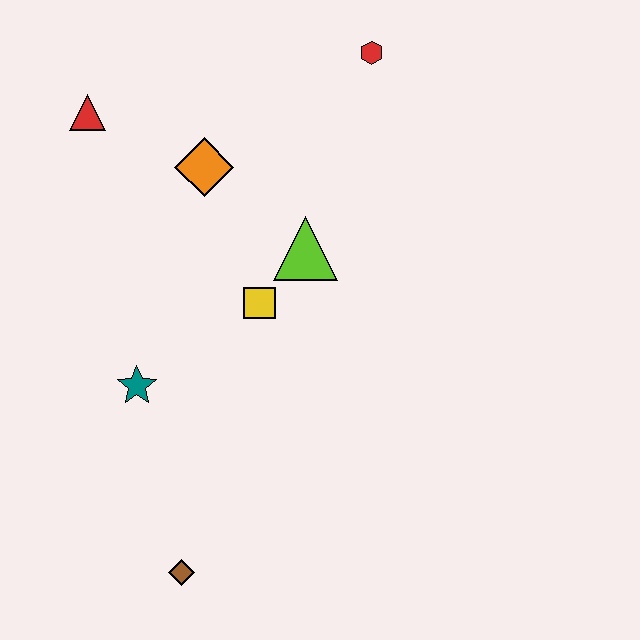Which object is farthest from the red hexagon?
The brown diamond is farthest from the red hexagon.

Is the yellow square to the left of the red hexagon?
Yes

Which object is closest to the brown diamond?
The teal star is closest to the brown diamond.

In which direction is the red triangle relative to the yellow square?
The red triangle is above the yellow square.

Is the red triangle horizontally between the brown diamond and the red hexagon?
No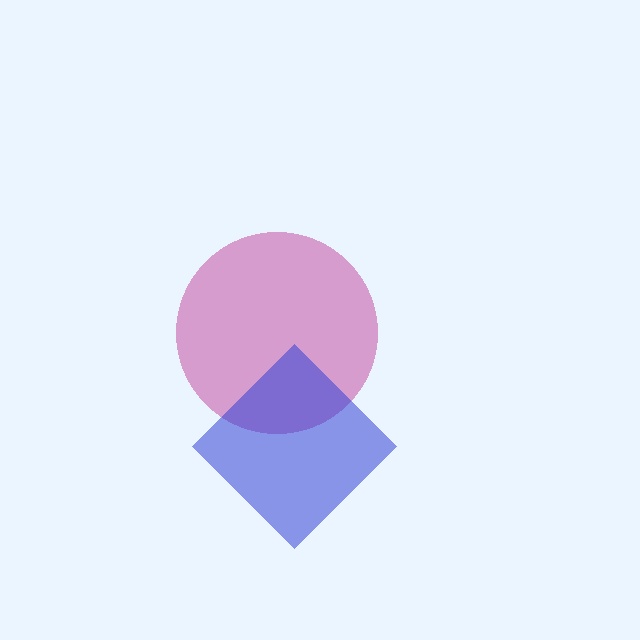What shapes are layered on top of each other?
The layered shapes are: a magenta circle, a blue diamond.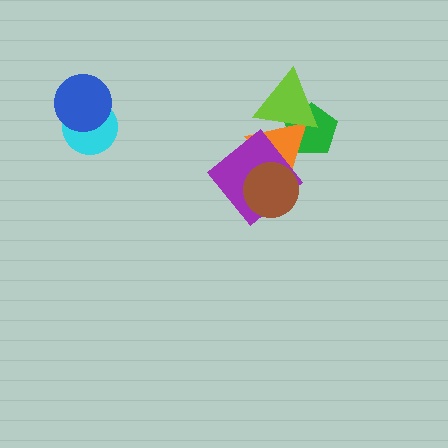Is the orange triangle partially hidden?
Yes, it is partially covered by another shape.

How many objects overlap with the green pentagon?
2 objects overlap with the green pentagon.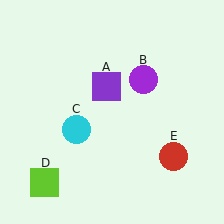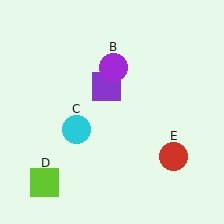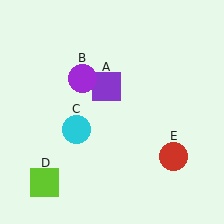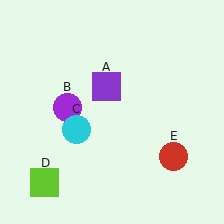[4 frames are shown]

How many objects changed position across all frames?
1 object changed position: purple circle (object B).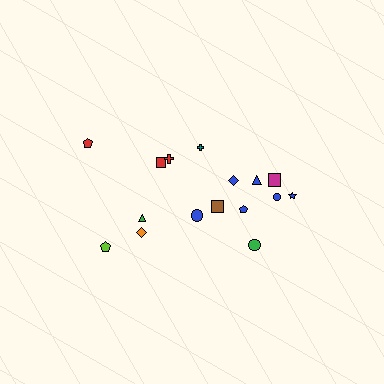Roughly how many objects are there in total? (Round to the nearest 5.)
Roughly 15 objects in total.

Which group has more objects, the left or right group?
The right group.